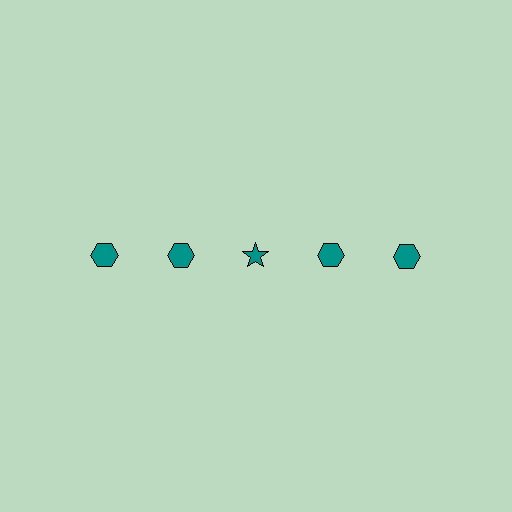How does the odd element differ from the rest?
It has a different shape: star instead of hexagon.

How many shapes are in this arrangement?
There are 5 shapes arranged in a grid pattern.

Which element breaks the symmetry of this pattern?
The teal star in the top row, center column breaks the symmetry. All other shapes are teal hexagons.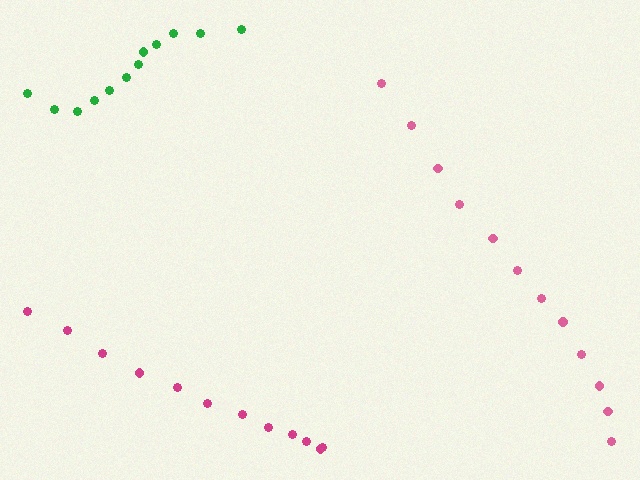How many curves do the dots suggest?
There are 3 distinct paths.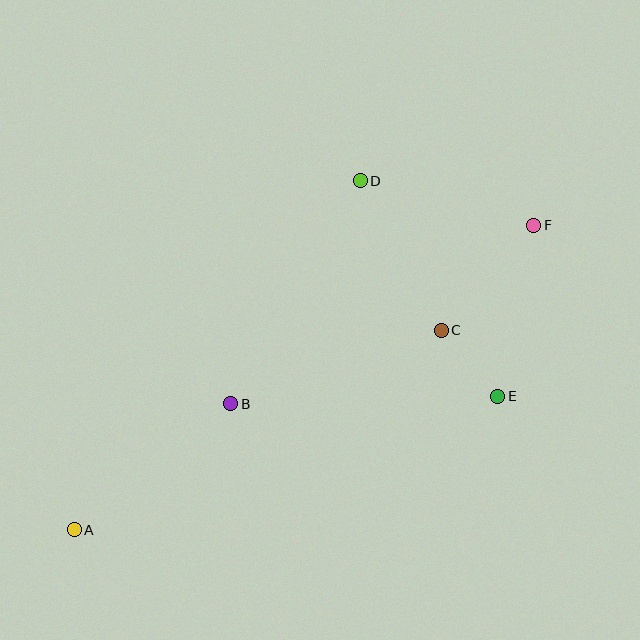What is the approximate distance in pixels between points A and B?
The distance between A and B is approximately 201 pixels.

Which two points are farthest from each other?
Points A and F are farthest from each other.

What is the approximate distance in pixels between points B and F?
The distance between B and F is approximately 352 pixels.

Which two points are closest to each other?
Points C and E are closest to each other.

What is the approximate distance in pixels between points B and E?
The distance between B and E is approximately 267 pixels.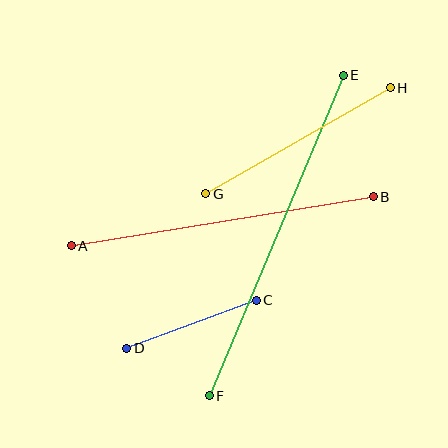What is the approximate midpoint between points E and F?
The midpoint is at approximately (276, 235) pixels.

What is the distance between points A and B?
The distance is approximately 306 pixels.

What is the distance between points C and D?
The distance is approximately 138 pixels.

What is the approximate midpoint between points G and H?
The midpoint is at approximately (298, 141) pixels.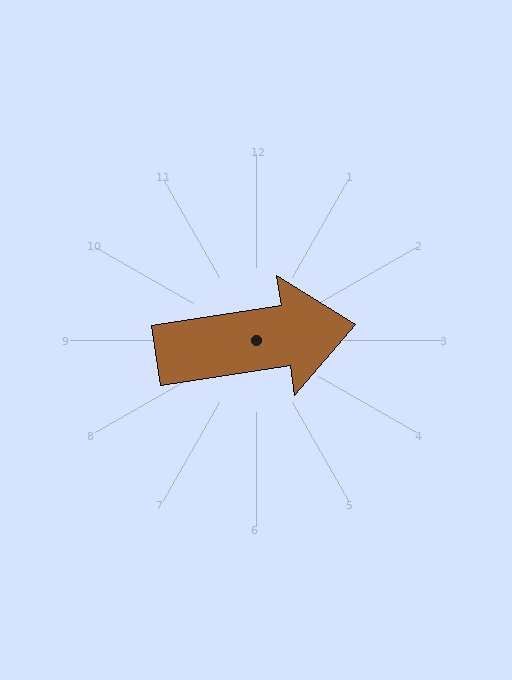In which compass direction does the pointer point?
East.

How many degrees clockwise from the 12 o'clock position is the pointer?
Approximately 81 degrees.